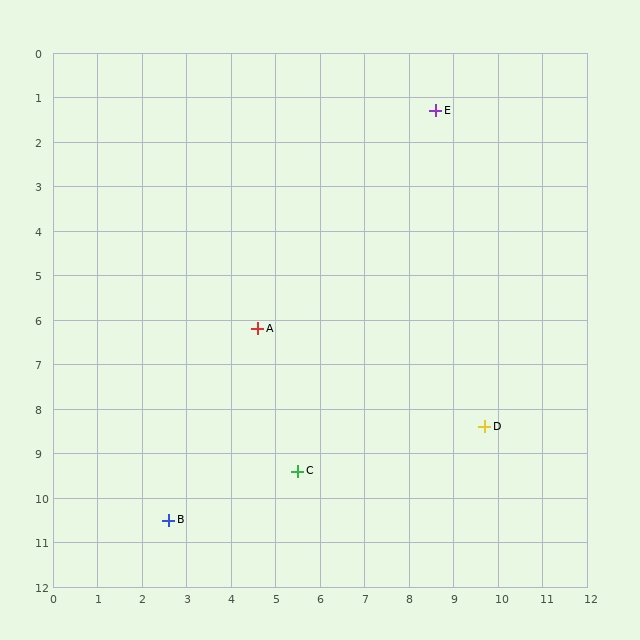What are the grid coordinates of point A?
Point A is at approximately (4.6, 6.2).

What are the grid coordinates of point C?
Point C is at approximately (5.5, 9.4).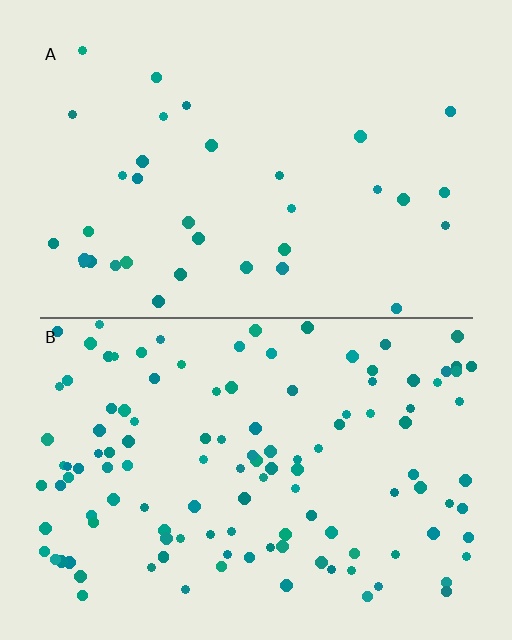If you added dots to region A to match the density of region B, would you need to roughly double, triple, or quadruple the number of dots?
Approximately quadruple.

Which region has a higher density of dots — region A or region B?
B (the bottom).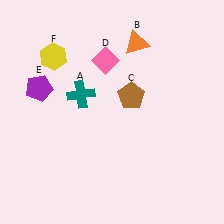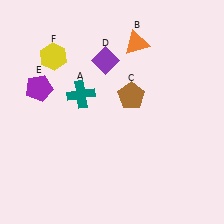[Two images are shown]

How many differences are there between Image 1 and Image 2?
There is 1 difference between the two images.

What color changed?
The diamond (D) changed from pink in Image 1 to purple in Image 2.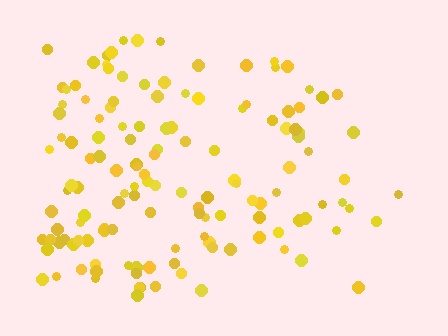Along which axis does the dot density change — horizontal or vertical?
Horizontal.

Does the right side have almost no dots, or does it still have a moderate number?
Still a moderate number, just noticeably fewer than the left.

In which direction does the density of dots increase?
From right to left, with the left side densest.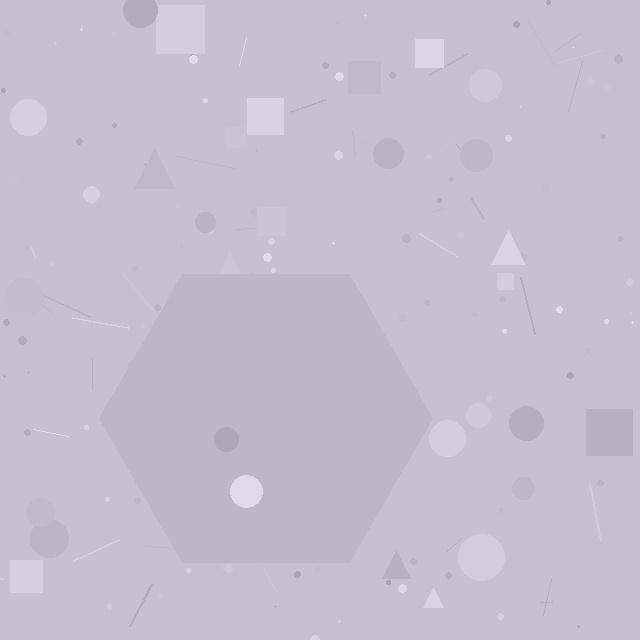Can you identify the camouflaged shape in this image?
The camouflaged shape is a hexagon.